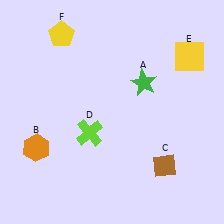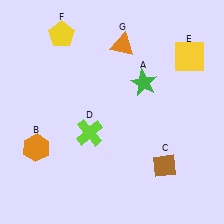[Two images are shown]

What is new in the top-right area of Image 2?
An orange triangle (G) was added in the top-right area of Image 2.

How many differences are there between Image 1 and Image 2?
There is 1 difference between the two images.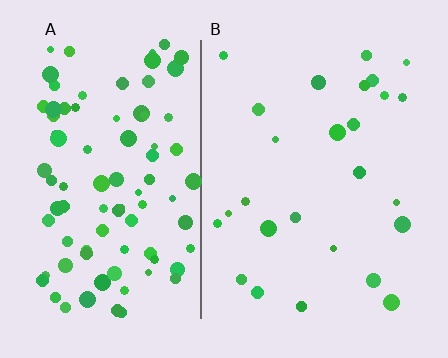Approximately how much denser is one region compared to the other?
Approximately 3.4× — region A over region B.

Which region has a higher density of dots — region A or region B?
A (the left).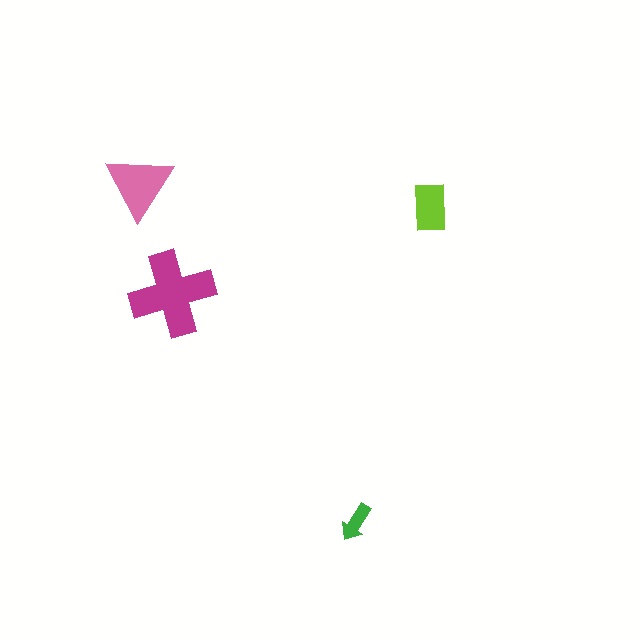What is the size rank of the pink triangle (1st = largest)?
2nd.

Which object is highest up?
The pink triangle is topmost.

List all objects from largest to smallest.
The magenta cross, the pink triangle, the lime rectangle, the green arrow.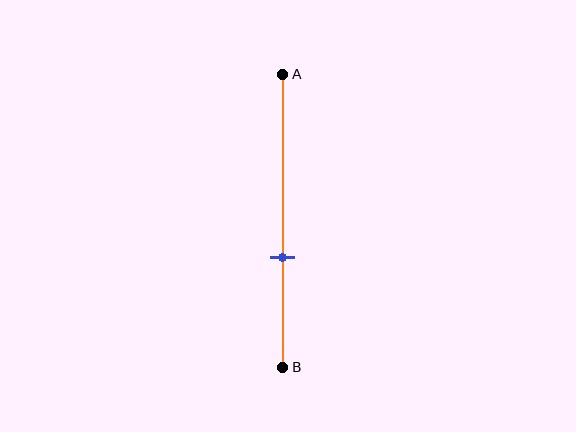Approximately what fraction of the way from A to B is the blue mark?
The blue mark is approximately 65% of the way from A to B.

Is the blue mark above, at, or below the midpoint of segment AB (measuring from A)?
The blue mark is below the midpoint of segment AB.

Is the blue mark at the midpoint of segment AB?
No, the mark is at about 65% from A, not at the 50% midpoint.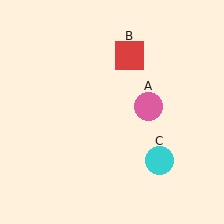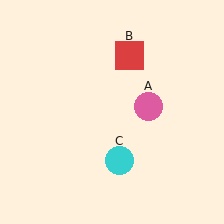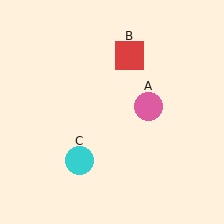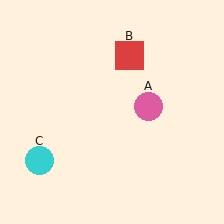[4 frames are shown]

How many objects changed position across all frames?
1 object changed position: cyan circle (object C).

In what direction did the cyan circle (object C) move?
The cyan circle (object C) moved left.